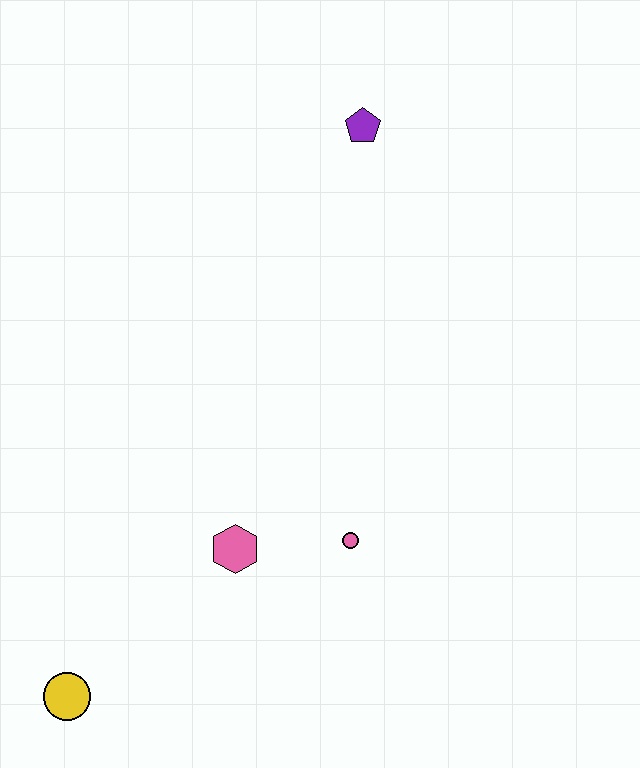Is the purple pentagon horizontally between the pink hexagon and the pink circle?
No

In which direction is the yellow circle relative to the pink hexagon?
The yellow circle is to the left of the pink hexagon.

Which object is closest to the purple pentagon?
The pink circle is closest to the purple pentagon.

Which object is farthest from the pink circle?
The purple pentagon is farthest from the pink circle.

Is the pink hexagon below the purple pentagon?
Yes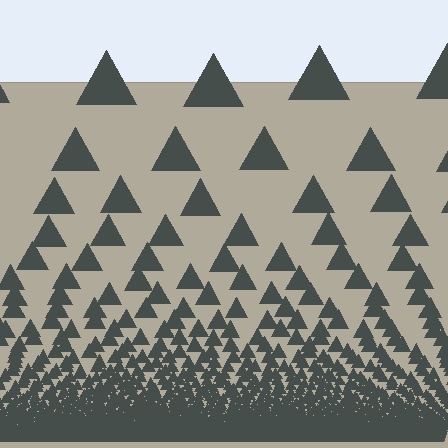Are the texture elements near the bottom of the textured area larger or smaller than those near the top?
Smaller. The gradient is inverted — elements near the bottom are smaller and denser.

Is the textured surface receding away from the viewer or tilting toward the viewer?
The surface appears to tilt toward the viewer. Texture elements get larger and sparser toward the top.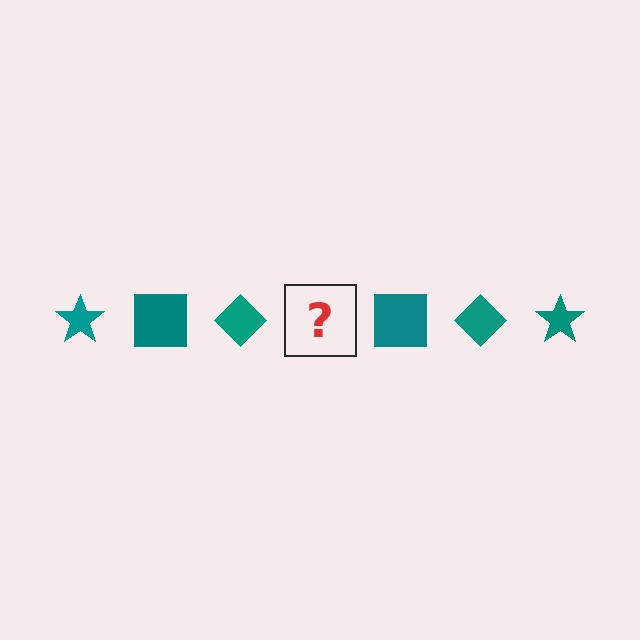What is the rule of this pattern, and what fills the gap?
The rule is that the pattern cycles through star, square, diamond shapes in teal. The gap should be filled with a teal star.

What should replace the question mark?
The question mark should be replaced with a teal star.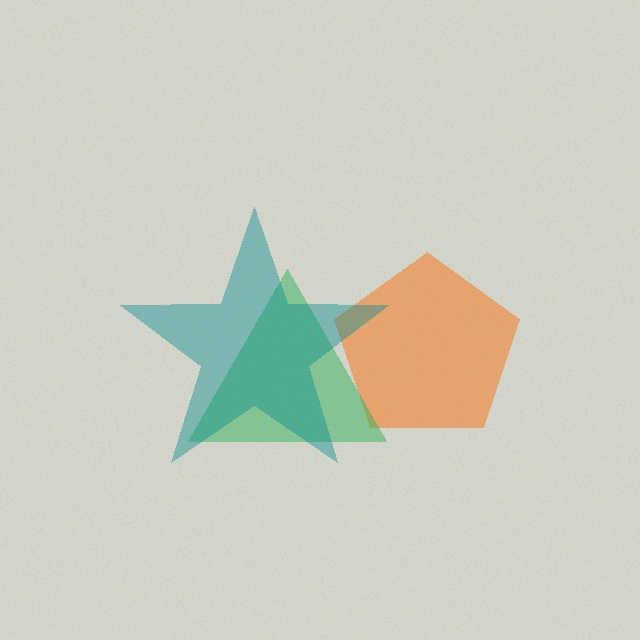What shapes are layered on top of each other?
The layered shapes are: an orange pentagon, a green triangle, a teal star.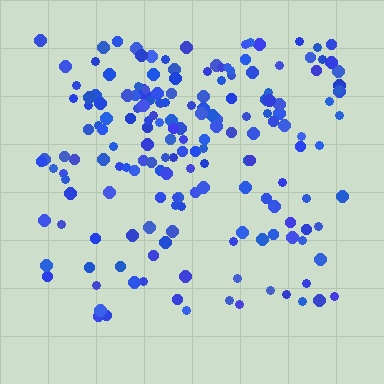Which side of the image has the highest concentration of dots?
The top.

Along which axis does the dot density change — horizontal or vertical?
Vertical.